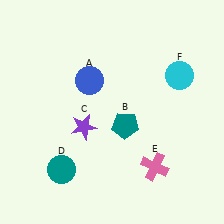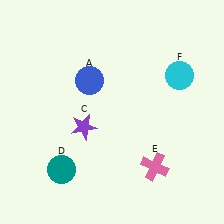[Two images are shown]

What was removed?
The teal pentagon (B) was removed in Image 2.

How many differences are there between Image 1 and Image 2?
There is 1 difference between the two images.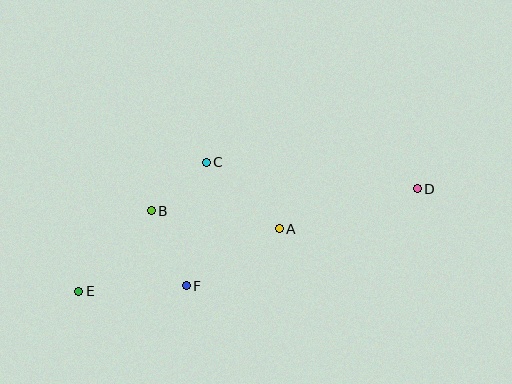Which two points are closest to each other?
Points B and C are closest to each other.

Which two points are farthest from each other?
Points D and E are farthest from each other.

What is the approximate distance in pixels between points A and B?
The distance between A and B is approximately 129 pixels.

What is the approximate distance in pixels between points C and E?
The distance between C and E is approximately 181 pixels.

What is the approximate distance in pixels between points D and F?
The distance between D and F is approximately 251 pixels.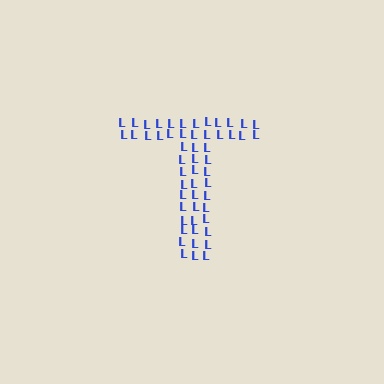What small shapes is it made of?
It is made of small letter L's.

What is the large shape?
The large shape is the letter T.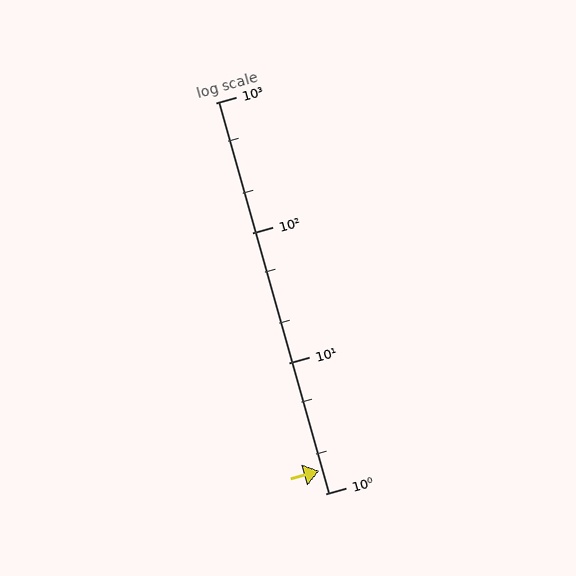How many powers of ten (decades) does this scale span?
The scale spans 3 decades, from 1 to 1000.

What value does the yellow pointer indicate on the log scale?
The pointer indicates approximately 1.5.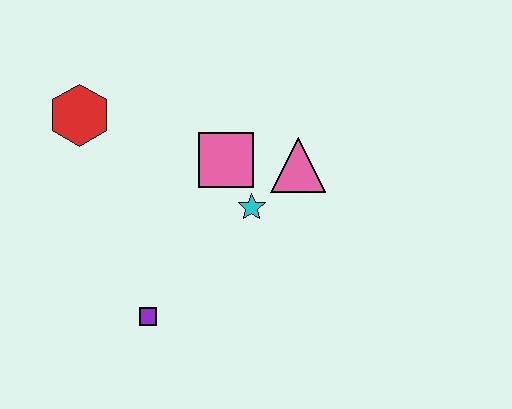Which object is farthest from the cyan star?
The red hexagon is farthest from the cyan star.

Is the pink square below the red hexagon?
Yes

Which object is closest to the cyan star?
The pink square is closest to the cyan star.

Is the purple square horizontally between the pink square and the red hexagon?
Yes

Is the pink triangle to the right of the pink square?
Yes